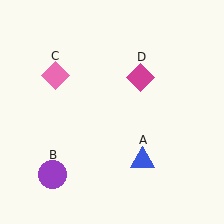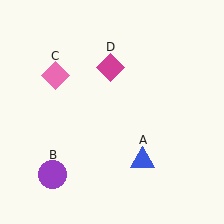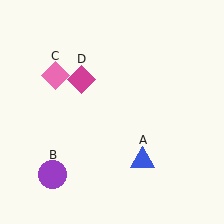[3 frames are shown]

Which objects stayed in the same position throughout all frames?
Blue triangle (object A) and purple circle (object B) and pink diamond (object C) remained stationary.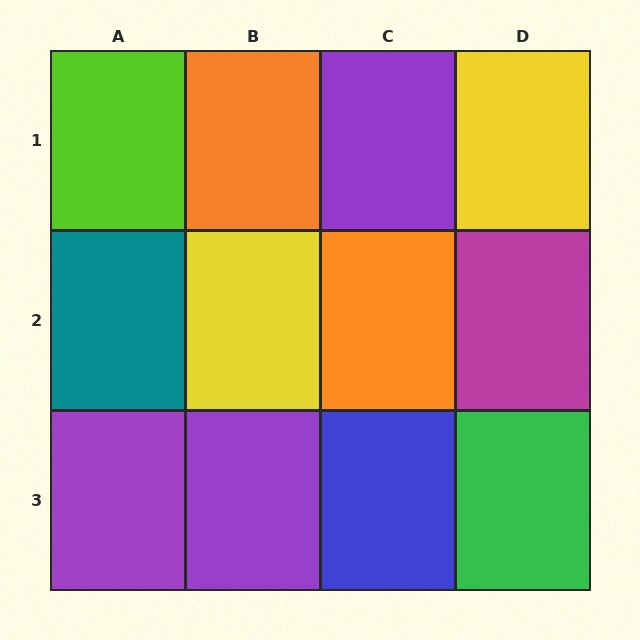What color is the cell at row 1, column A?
Lime.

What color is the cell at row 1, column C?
Purple.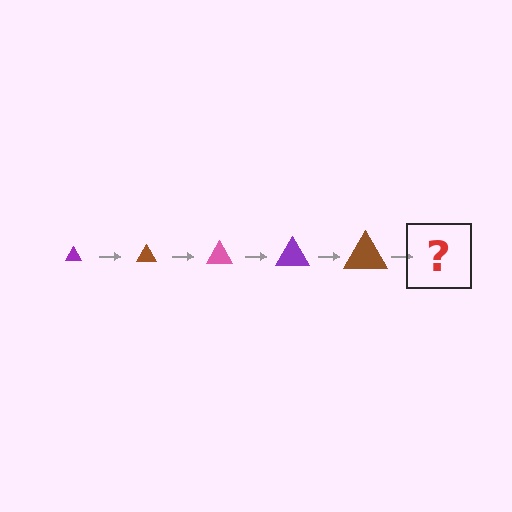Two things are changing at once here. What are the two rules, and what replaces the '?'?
The two rules are that the triangle grows larger each step and the color cycles through purple, brown, and pink. The '?' should be a pink triangle, larger than the previous one.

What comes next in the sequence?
The next element should be a pink triangle, larger than the previous one.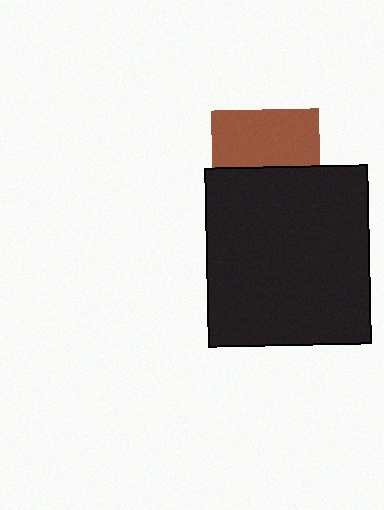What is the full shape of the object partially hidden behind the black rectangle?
The partially hidden object is a brown square.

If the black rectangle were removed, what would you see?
You would see the complete brown square.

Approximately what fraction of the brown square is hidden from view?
Roughly 48% of the brown square is hidden behind the black rectangle.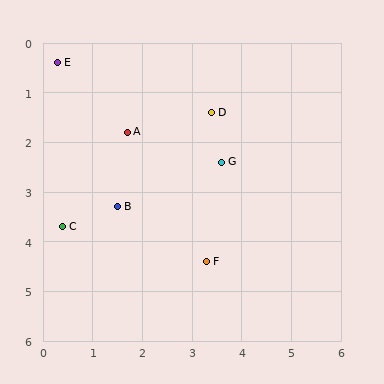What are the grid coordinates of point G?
Point G is at approximately (3.6, 2.4).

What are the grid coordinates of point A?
Point A is at approximately (1.7, 1.8).